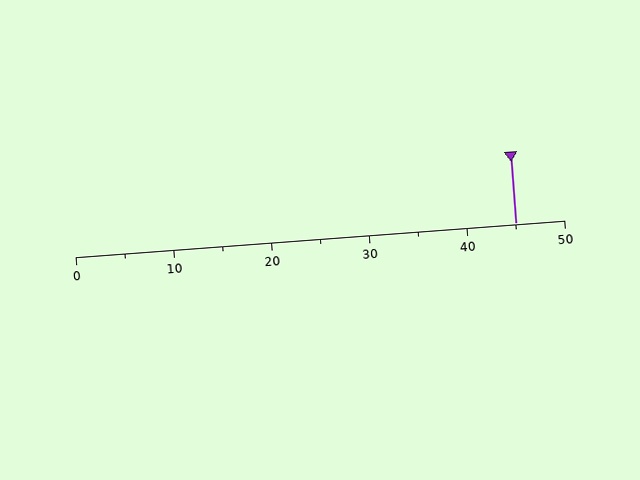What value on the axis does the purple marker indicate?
The marker indicates approximately 45.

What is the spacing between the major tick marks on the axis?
The major ticks are spaced 10 apart.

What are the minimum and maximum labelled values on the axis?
The axis runs from 0 to 50.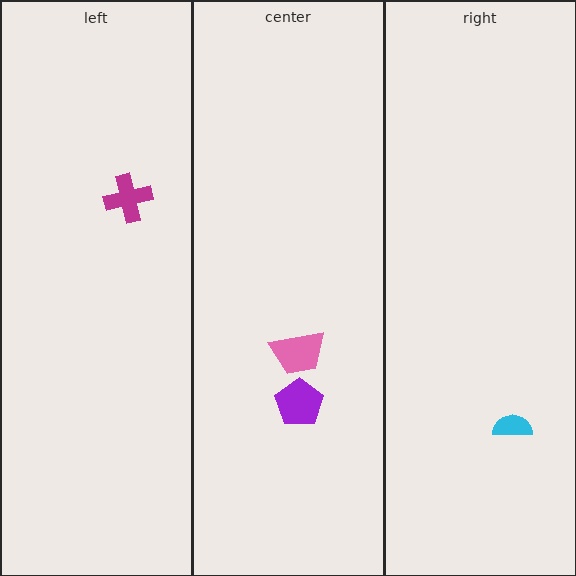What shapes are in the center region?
The pink trapezoid, the purple pentagon.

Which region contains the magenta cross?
The left region.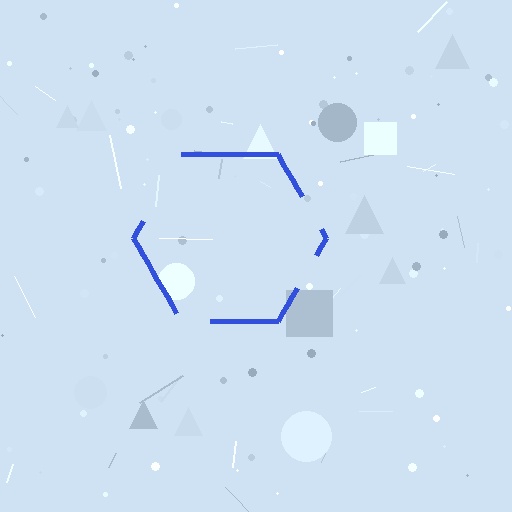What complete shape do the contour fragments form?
The contour fragments form a hexagon.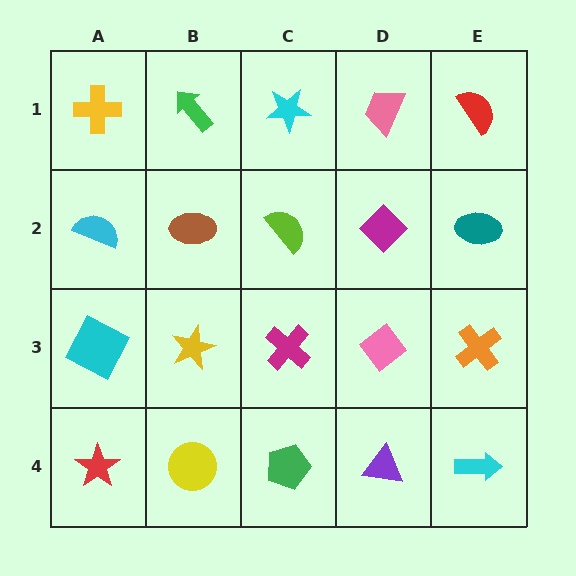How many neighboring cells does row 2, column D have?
4.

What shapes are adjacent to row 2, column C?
A cyan star (row 1, column C), a magenta cross (row 3, column C), a brown ellipse (row 2, column B), a magenta diamond (row 2, column D).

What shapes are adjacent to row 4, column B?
A yellow star (row 3, column B), a red star (row 4, column A), a green pentagon (row 4, column C).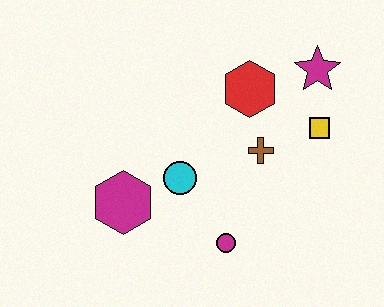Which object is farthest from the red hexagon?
The magenta hexagon is farthest from the red hexagon.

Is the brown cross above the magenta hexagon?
Yes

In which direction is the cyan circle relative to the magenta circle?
The cyan circle is above the magenta circle.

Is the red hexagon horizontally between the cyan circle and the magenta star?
Yes